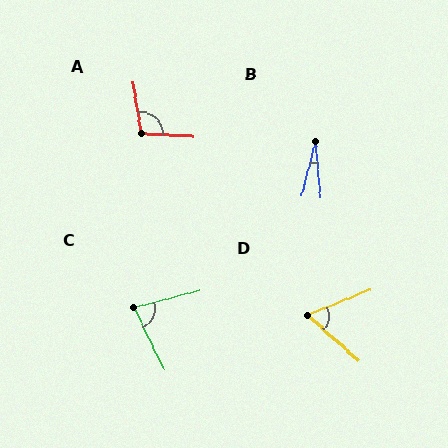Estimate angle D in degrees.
Approximately 64 degrees.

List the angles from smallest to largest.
B (19°), D (64°), C (79°), A (103°).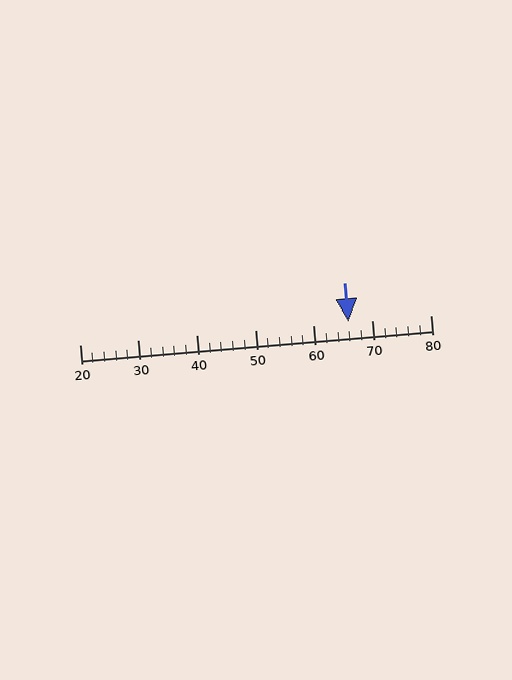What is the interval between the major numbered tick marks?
The major tick marks are spaced 10 units apart.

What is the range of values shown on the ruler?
The ruler shows values from 20 to 80.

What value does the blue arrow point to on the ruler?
The blue arrow points to approximately 66.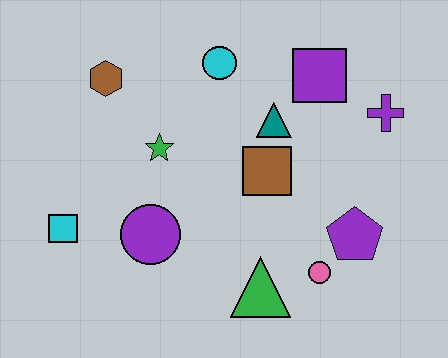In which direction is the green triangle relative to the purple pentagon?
The green triangle is to the left of the purple pentagon.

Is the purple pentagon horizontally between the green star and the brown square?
No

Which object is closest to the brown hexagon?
The green star is closest to the brown hexagon.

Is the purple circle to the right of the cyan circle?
No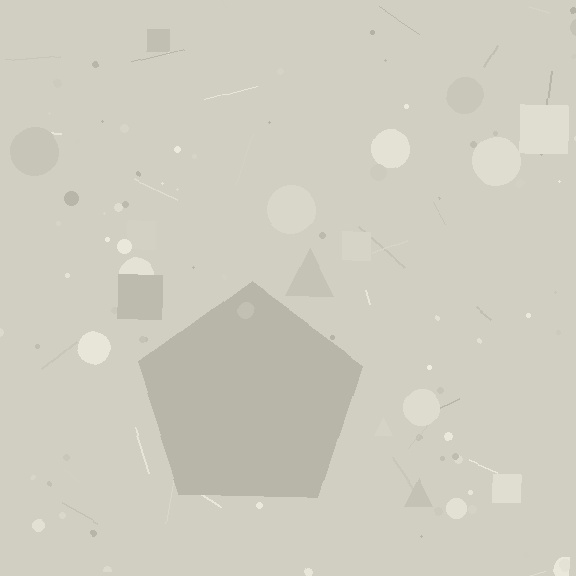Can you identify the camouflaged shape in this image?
The camouflaged shape is a pentagon.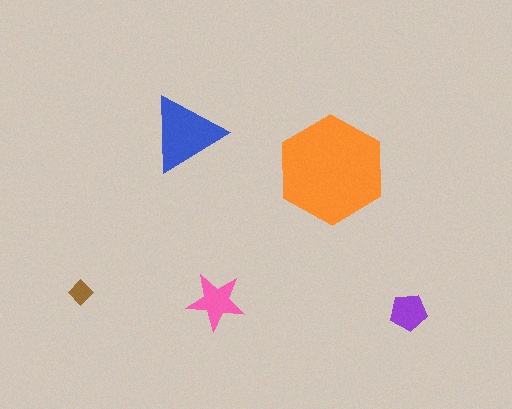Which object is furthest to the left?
The brown diamond is leftmost.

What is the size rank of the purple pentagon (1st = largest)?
4th.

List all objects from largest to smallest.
The orange hexagon, the blue triangle, the pink star, the purple pentagon, the brown diamond.